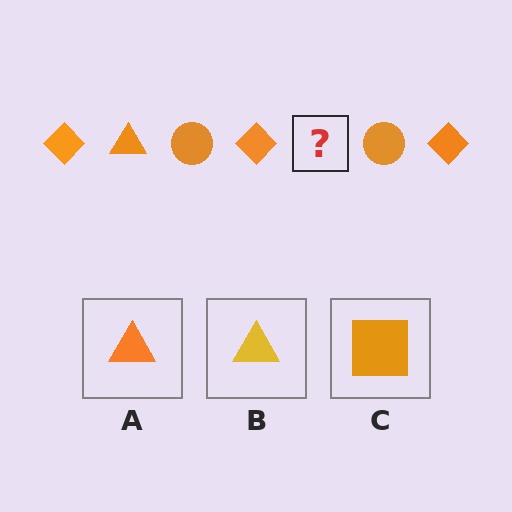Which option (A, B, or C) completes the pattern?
A.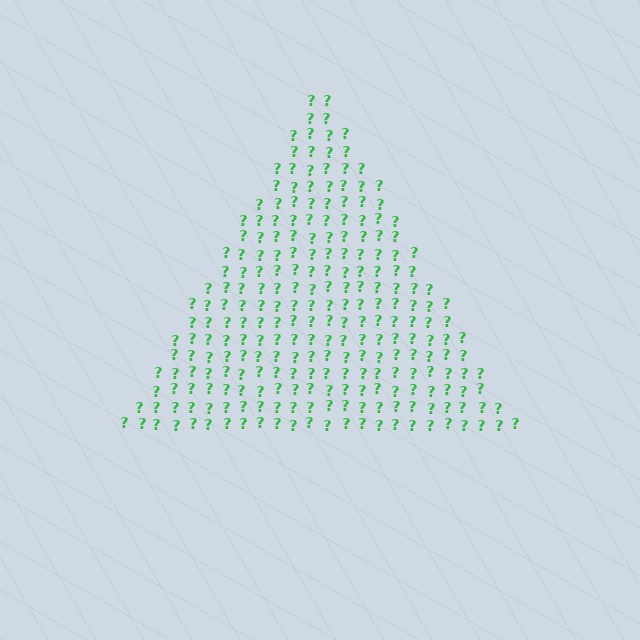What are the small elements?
The small elements are question marks.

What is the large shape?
The large shape is a triangle.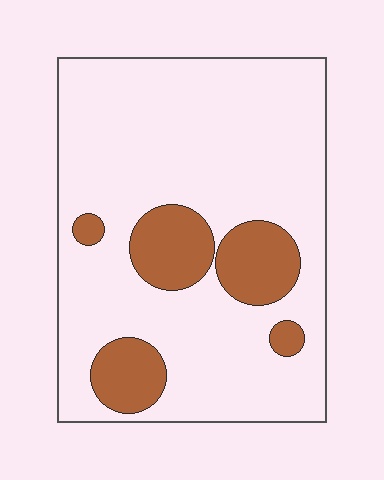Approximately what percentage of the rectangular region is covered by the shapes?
Approximately 20%.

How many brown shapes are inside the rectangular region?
5.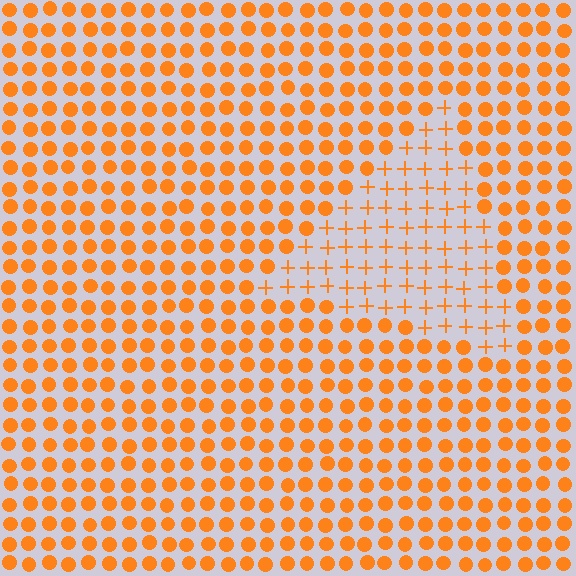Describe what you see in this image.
The image is filled with small orange elements arranged in a uniform grid. A triangle-shaped region contains plus signs, while the surrounding area contains circles. The boundary is defined purely by the change in element shape.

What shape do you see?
I see a triangle.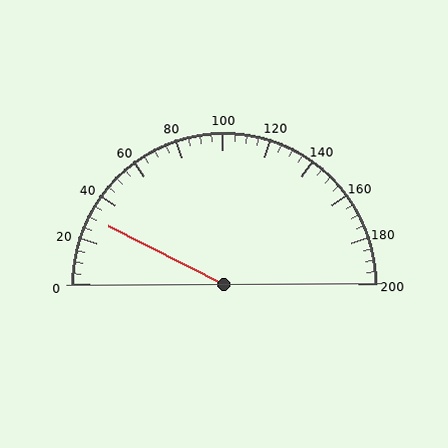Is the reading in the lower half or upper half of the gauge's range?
The reading is in the lower half of the range (0 to 200).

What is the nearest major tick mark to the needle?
The nearest major tick mark is 40.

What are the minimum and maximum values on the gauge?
The gauge ranges from 0 to 200.